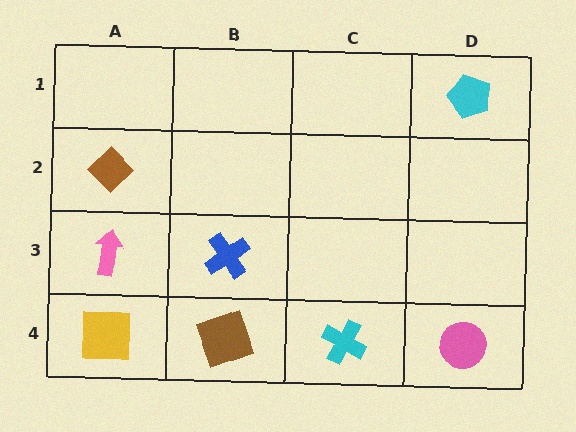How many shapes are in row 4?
4 shapes.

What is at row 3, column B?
A blue cross.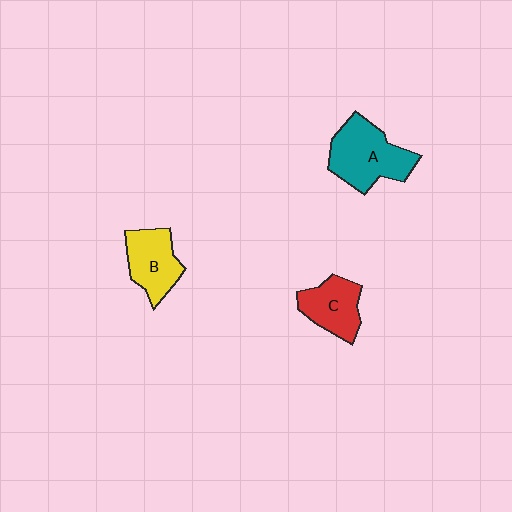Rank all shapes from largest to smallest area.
From largest to smallest: A (teal), B (yellow), C (red).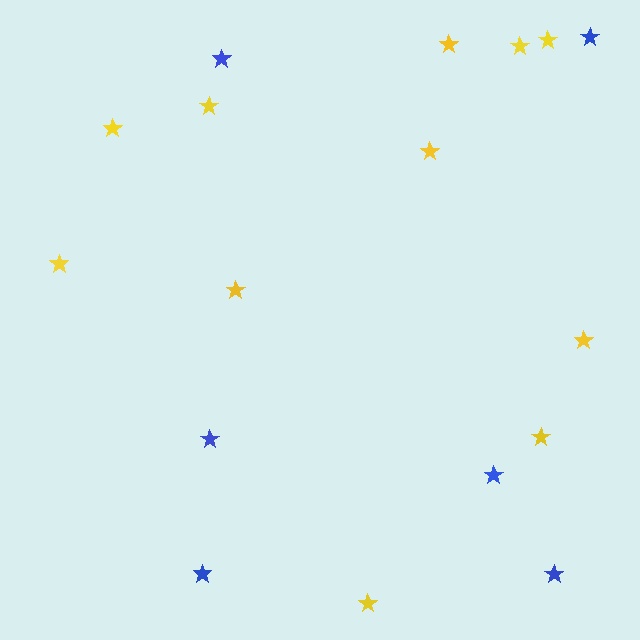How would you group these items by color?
There are 2 groups: one group of yellow stars (11) and one group of blue stars (6).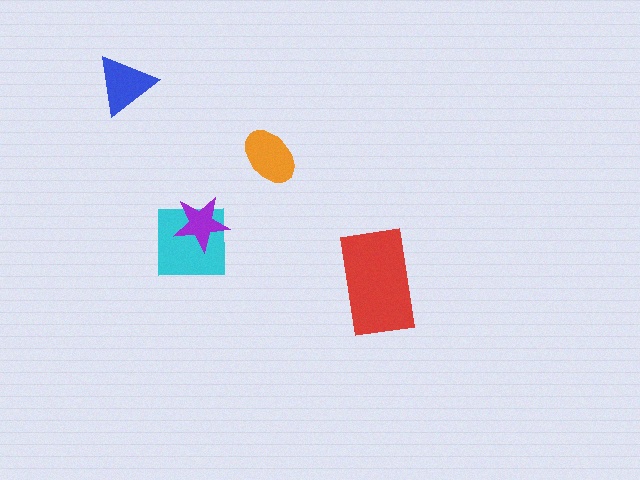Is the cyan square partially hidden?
Yes, it is partially covered by another shape.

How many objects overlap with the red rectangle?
0 objects overlap with the red rectangle.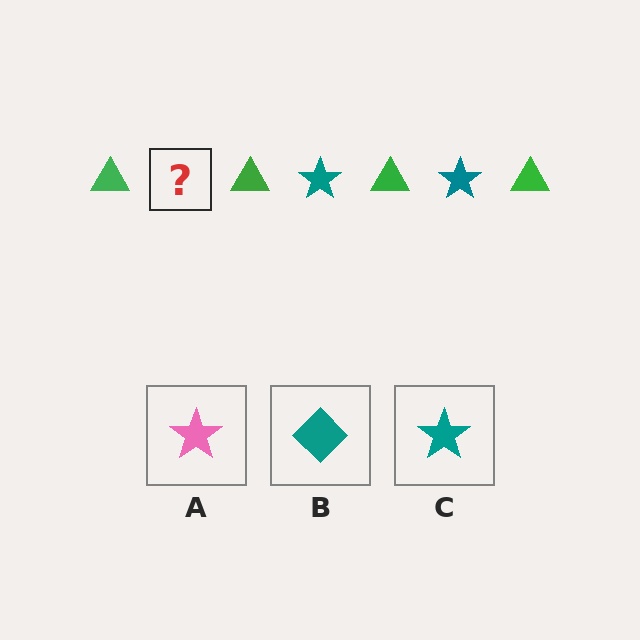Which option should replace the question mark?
Option C.